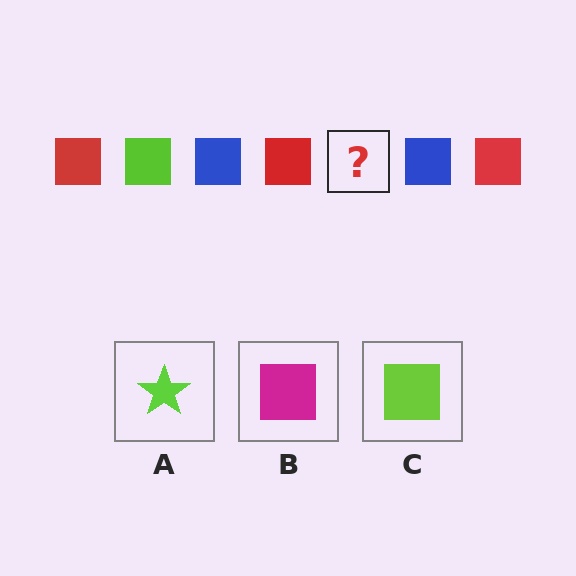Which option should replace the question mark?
Option C.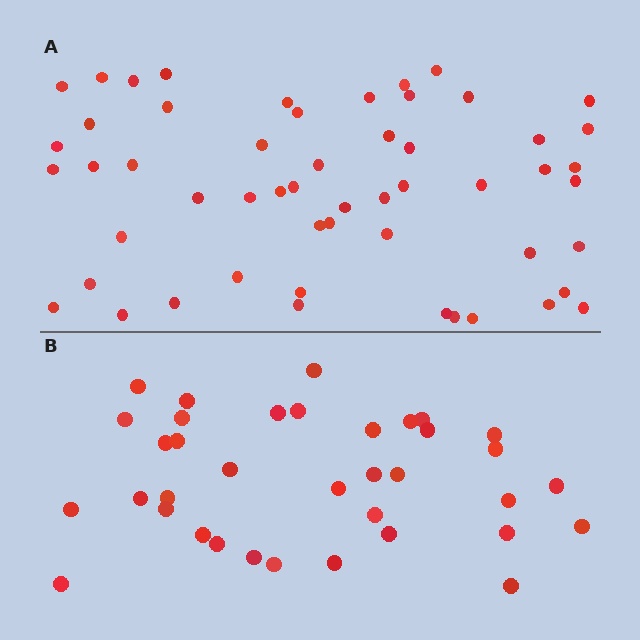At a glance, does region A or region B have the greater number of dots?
Region A (the top region) has more dots.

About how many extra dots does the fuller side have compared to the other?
Region A has approximately 20 more dots than region B.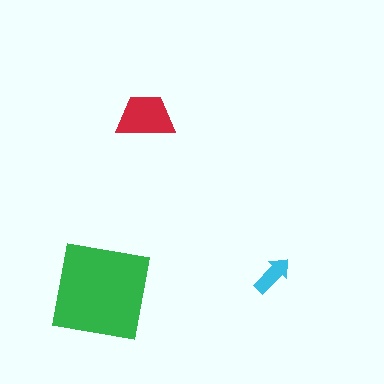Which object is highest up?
The red trapezoid is topmost.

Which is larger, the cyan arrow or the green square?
The green square.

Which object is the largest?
The green square.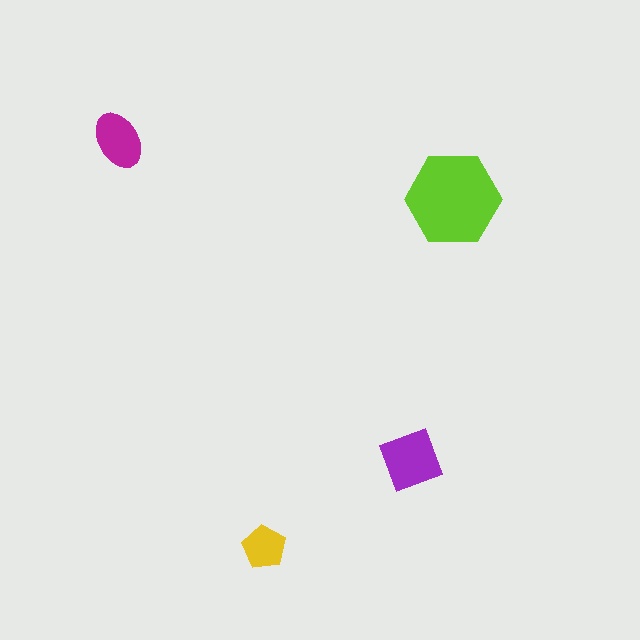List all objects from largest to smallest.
The lime hexagon, the purple square, the magenta ellipse, the yellow pentagon.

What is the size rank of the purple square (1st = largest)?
2nd.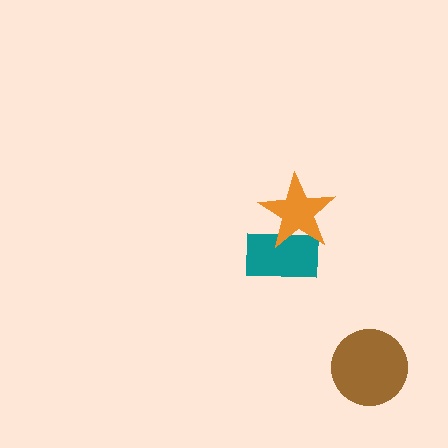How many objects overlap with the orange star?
1 object overlaps with the orange star.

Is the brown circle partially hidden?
No, no other shape covers it.